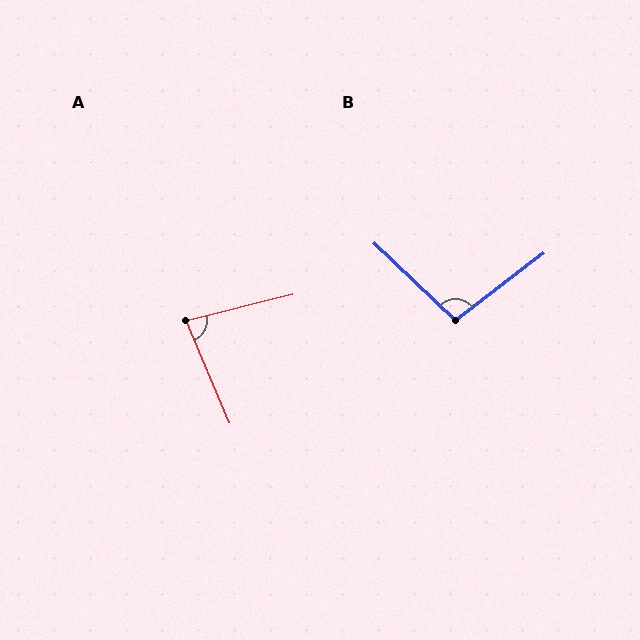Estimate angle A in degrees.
Approximately 81 degrees.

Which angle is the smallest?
A, at approximately 81 degrees.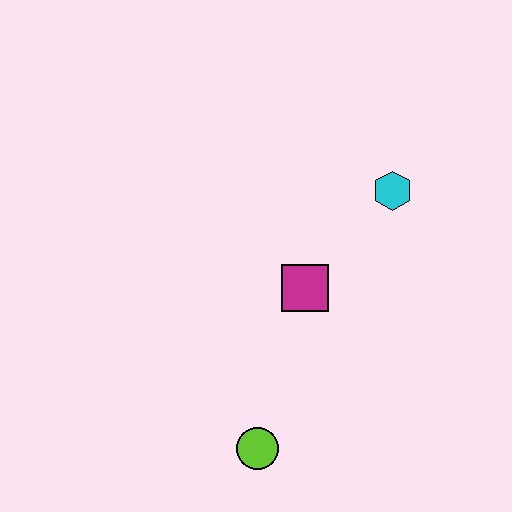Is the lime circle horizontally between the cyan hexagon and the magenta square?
No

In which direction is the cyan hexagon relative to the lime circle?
The cyan hexagon is above the lime circle.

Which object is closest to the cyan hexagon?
The magenta square is closest to the cyan hexagon.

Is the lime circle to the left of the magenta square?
Yes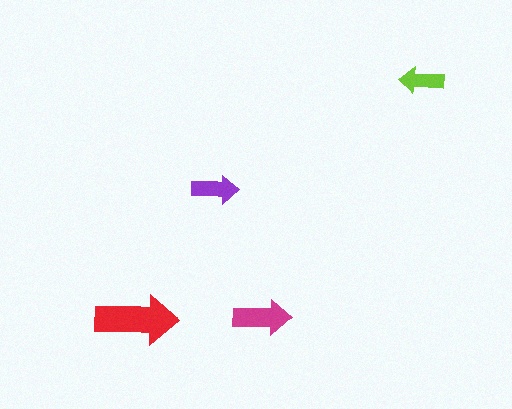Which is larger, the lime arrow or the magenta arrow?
The magenta one.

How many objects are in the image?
There are 4 objects in the image.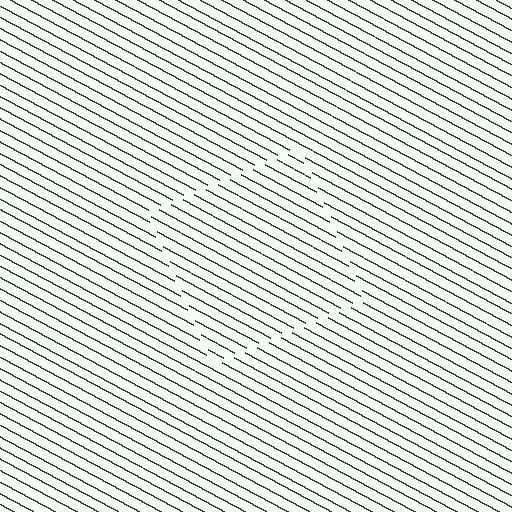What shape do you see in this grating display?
An illusory square. The interior of the shape contains the same grating, shifted by half a period — the contour is defined by the phase discontinuity where line-ends from the inner and outer gratings abut.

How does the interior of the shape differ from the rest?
The interior of the shape contains the same grating, shifted by half a period — the contour is defined by the phase discontinuity where line-ends from the inner and outer gratings abut.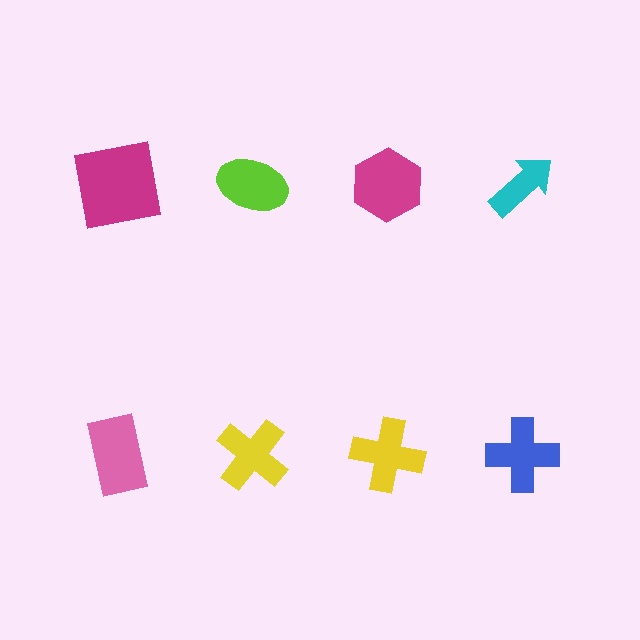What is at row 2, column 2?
A yellow cross.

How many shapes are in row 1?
4 shapes.